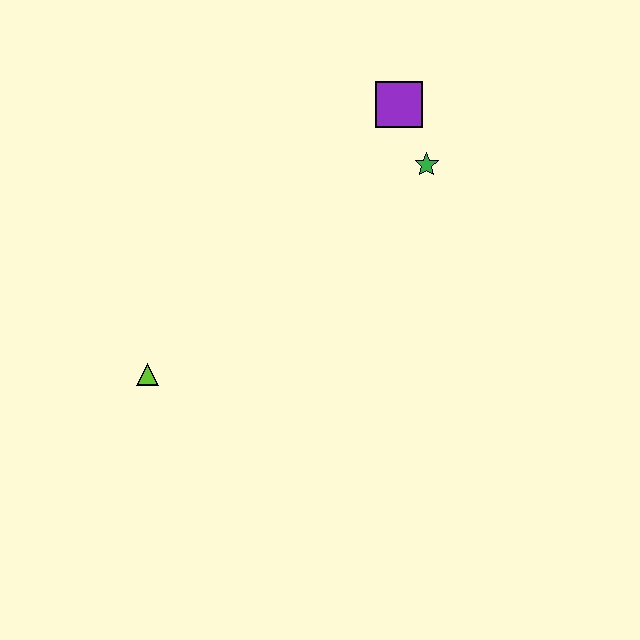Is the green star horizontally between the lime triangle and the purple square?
No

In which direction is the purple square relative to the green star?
The purple square is above the green star.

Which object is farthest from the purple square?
The lime triangle is farthest from the purple square.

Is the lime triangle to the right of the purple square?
No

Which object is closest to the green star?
The purple square is closest to the green star.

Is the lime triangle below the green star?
Yes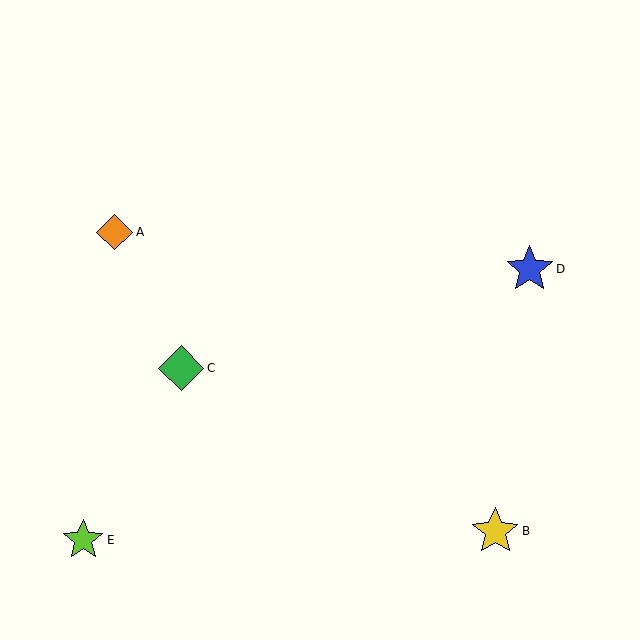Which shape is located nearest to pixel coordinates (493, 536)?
The yellow star (labeled B) at (495, 531) is nearest to that location.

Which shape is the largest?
The blue star (labeled D) is the largest.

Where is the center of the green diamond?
The center of the green diamond is at (181, 368).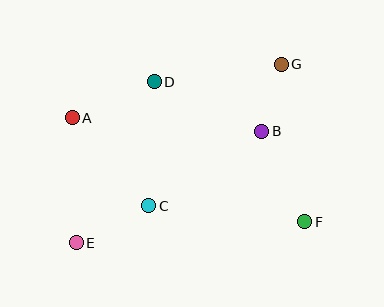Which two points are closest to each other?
Points B and G are closest to each other.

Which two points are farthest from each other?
Points E and G are farthest from each other.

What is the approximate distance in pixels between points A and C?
The distance between A and C is approximately 117 pixels.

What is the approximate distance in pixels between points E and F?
The distance between E and F is approximately 229 pixels.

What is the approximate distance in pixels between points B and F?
The distance between B and F is approximately 100 pixels.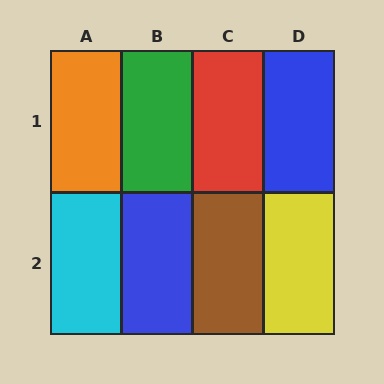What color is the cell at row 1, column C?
Red.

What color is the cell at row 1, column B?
Green.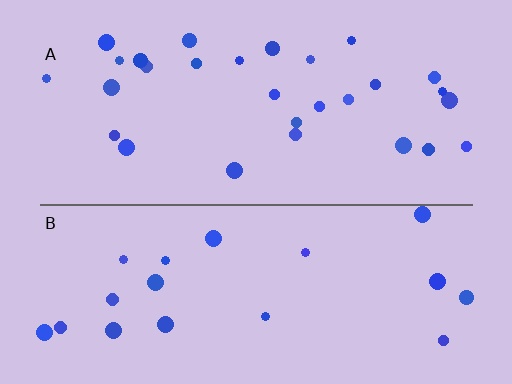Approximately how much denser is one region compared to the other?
Approximately 1.5× — region A over region B.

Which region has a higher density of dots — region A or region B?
A (the top).